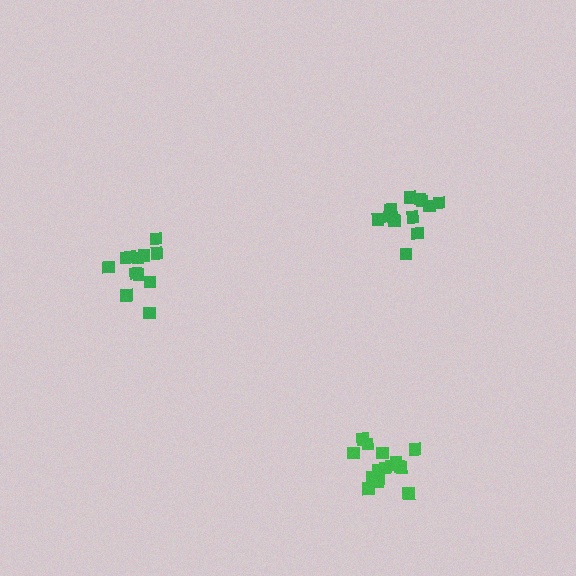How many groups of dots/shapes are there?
There are 3 groups.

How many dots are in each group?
Group 1: 16 dots, Group 2: 12 dots, Group 3: 13 dots (41 total).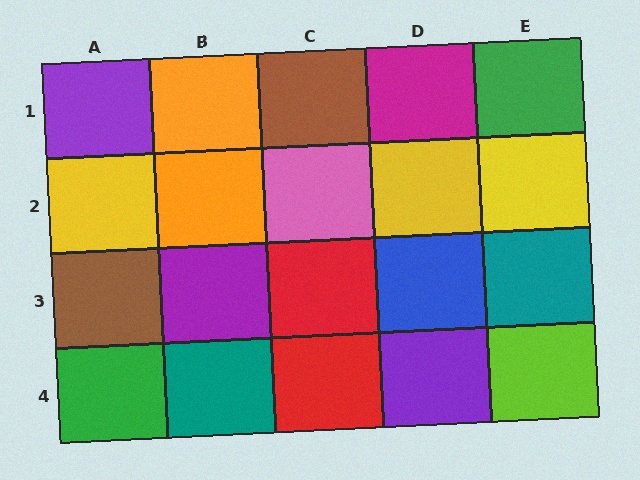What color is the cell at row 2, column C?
Pink.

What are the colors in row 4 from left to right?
Green, teal, red, purple, lime.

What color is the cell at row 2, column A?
Yellow.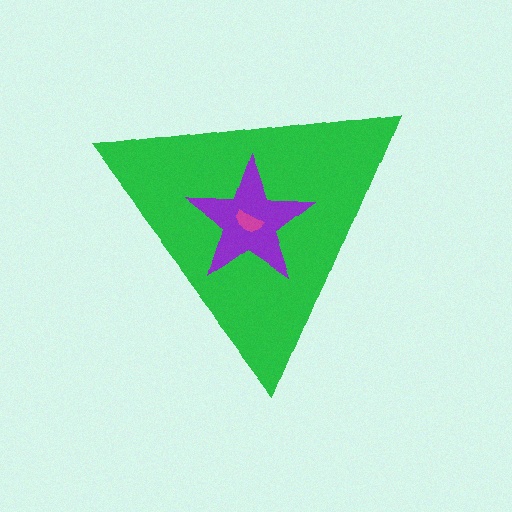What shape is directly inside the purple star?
The magenta semicircle.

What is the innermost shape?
The magenta semicircle.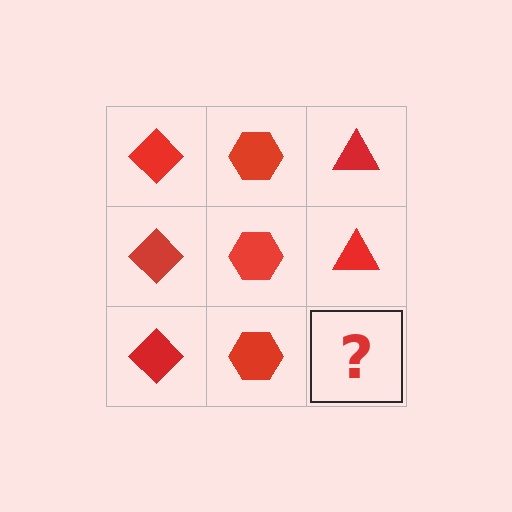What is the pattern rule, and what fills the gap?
The rule is that each column has a consistent shape. The gap should be filled with a red triangle.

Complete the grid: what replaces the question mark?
The question mark should be replaced with a red triangle.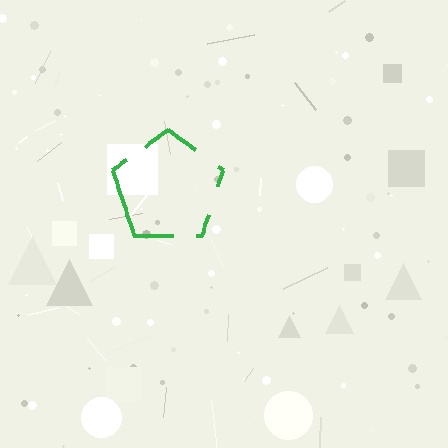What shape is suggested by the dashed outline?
The dashed outline suggests a pentagon.